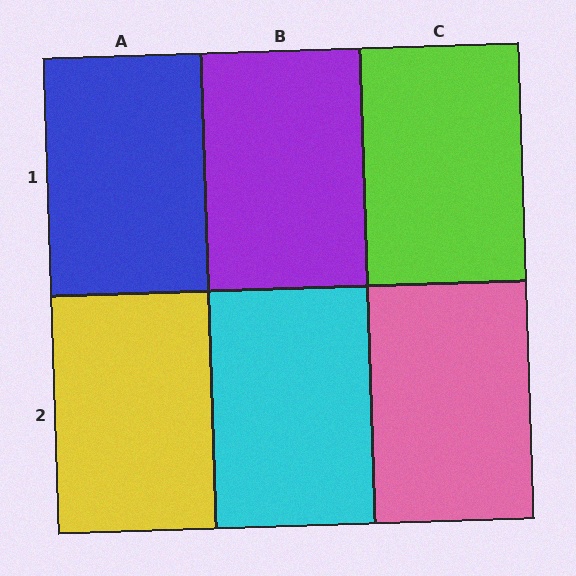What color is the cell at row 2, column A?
Yellow.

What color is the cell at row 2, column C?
Pink.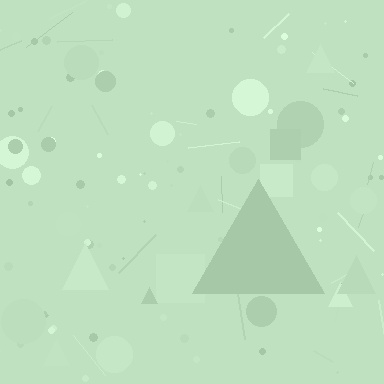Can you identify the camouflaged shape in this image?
The camouflaged shape is a triangle.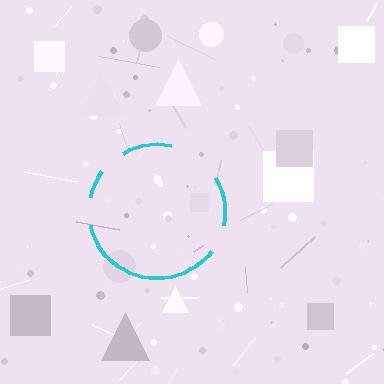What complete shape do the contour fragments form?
The contour fragments form a circle.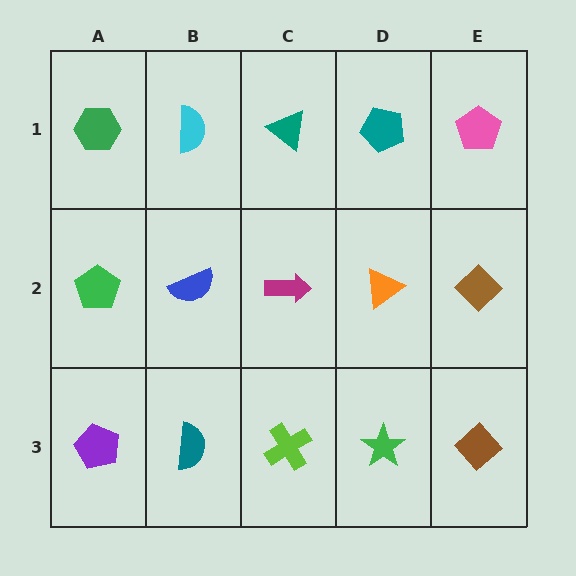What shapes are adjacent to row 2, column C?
A teal triangle (row 1, column C), a lime cross (row 3, column C), a blue semicircle (row 2, column B), an orange triangle (row 2, column D).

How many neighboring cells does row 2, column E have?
3.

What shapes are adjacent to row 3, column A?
A green pentagon (row 2, column A), a teal semicircle (row 3, column B).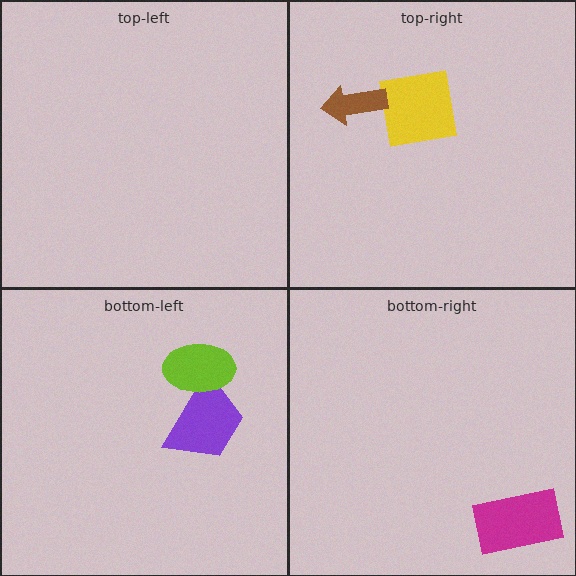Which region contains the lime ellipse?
The bottom-left region.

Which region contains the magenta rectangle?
The bottom-right region.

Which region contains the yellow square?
The top-right region.